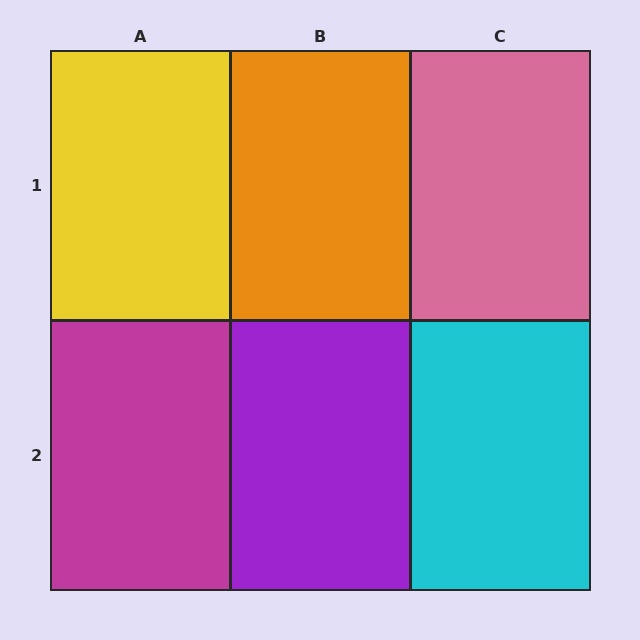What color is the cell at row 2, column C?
Cyan.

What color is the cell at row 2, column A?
Magenta.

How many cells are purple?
1 cell is purple.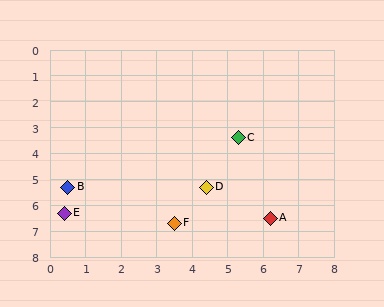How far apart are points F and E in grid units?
Points F and E are about 3.1 grid units apart.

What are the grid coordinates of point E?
Point E is at approximately (0.4, 6.3).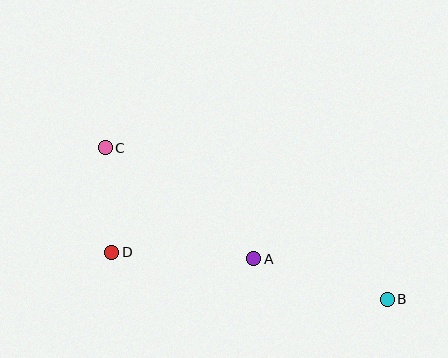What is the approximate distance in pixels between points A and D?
The distance between A and D is approximately 142 pixels.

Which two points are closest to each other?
Points C and D are closest to each other.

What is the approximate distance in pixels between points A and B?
The distance between A and B is approximately 140 pixels.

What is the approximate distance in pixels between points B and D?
The distance between B and D is approximately 279 pixels.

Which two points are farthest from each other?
Points B and C are farthest from each other.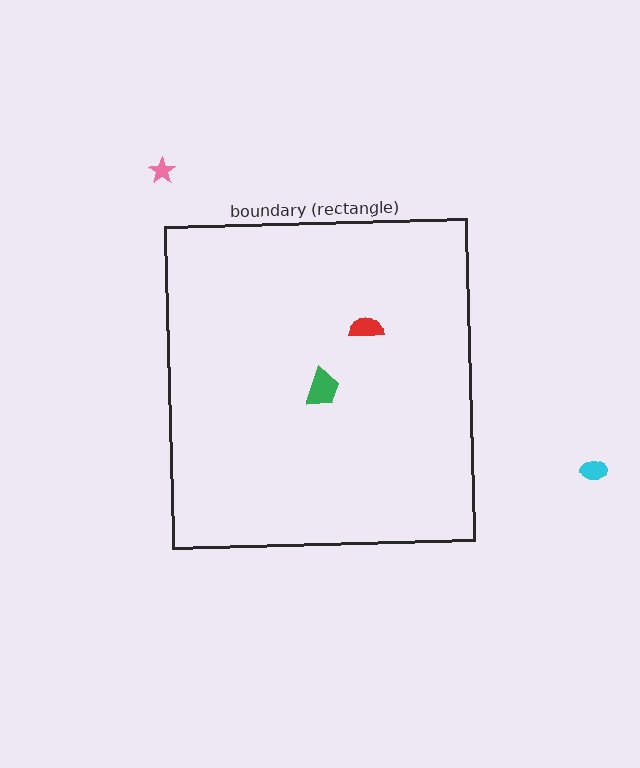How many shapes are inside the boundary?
2 inside, 2 outside.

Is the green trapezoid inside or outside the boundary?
Inside.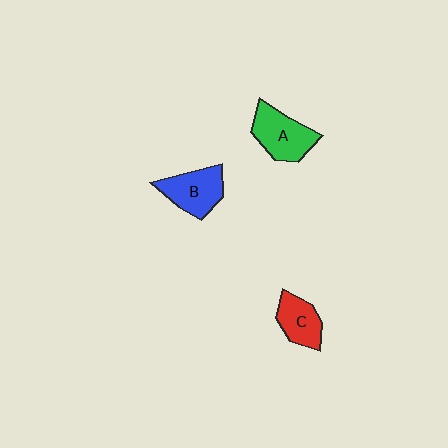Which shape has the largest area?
Shape A (green).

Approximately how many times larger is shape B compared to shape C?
Approximately 1.3 times.